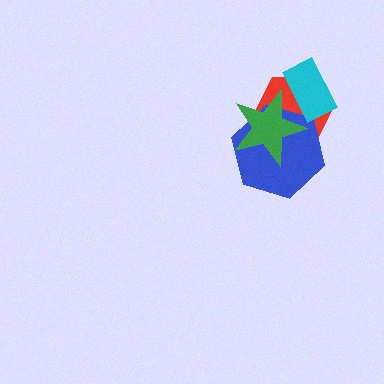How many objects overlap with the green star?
3 objects overlap with the green star.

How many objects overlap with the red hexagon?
3 objects overlap with the red hexagon.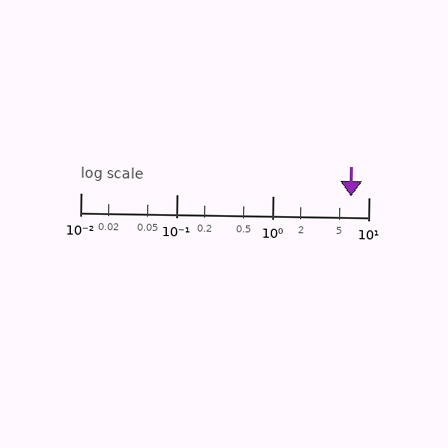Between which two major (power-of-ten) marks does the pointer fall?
The pointer is between 1 and 10.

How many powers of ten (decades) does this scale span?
The scale spans 3 decades, from 0.01 to 10.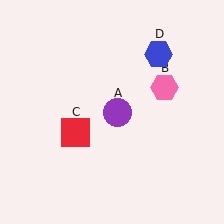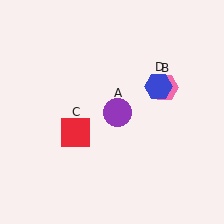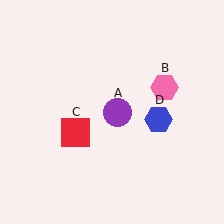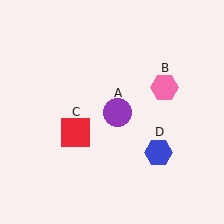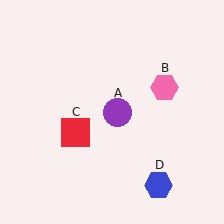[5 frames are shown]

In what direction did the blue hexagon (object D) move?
The blue hexagon (object D) moved down.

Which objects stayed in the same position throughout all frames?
Purple circle (object A) and pink hexagon (object B) and red square (object C) remained stationary.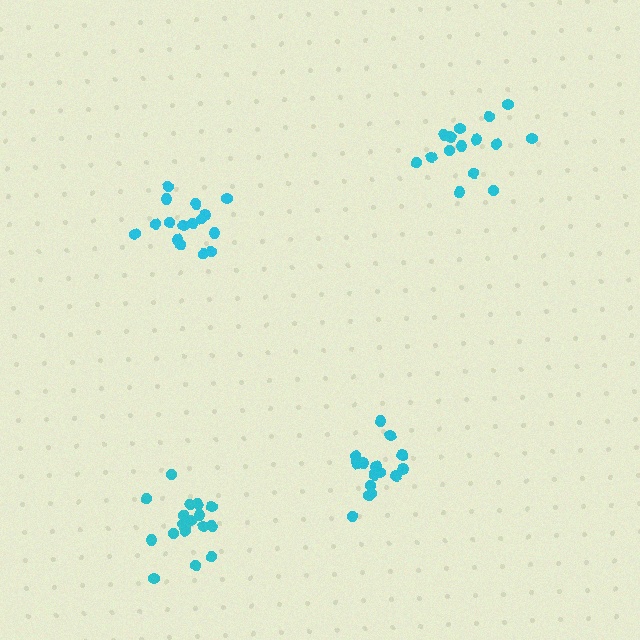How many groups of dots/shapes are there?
There are 4 groups.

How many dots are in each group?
Group 1: 20 dots, Group 2: 15 dots, Group 3: 16 dots, Group 4: 18 dots (69 total).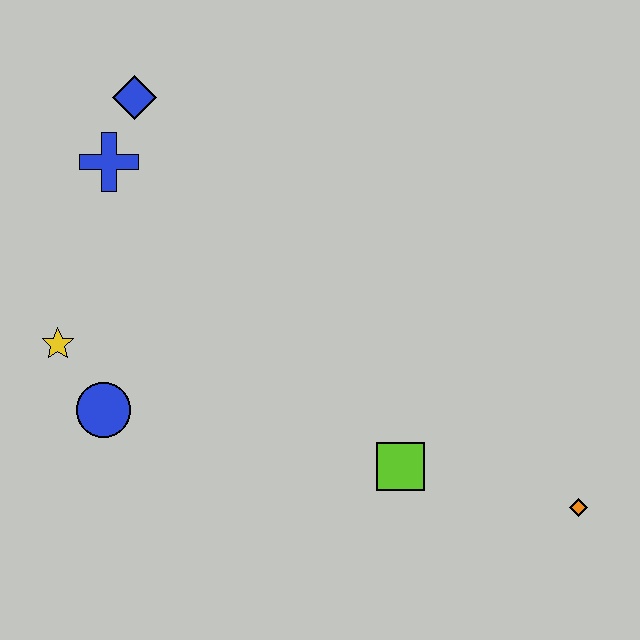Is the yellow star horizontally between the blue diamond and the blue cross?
No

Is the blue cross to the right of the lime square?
No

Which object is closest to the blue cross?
The blue diamond is closest to the blue cross.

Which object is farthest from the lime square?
The blue diamond is farthest from the lime square.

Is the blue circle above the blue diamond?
No